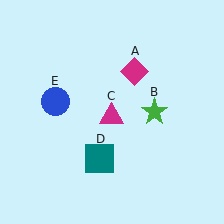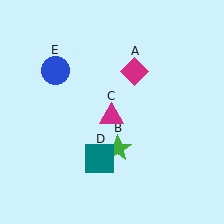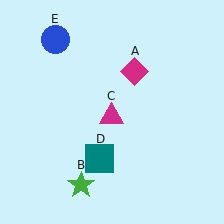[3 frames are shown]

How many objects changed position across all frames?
2 objects changed position: green star (object B), blue circle (object E).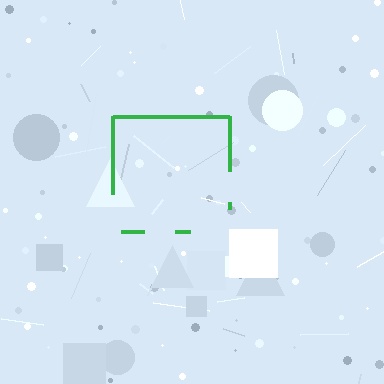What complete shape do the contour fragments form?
The contour fragments form a square.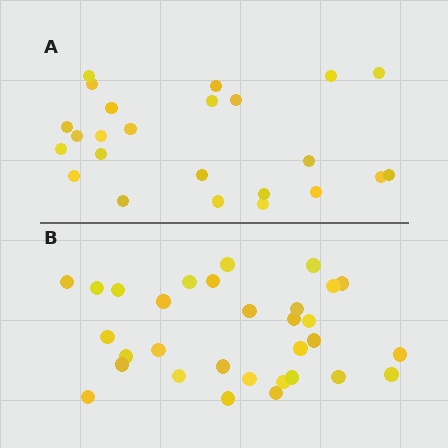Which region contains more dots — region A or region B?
Region B (the bottom region) has more dots.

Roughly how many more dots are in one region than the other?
Region B has roughly 8 or so more dots than region A.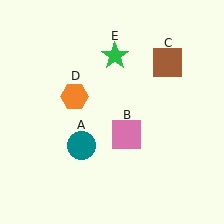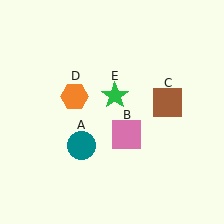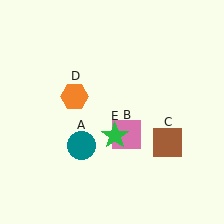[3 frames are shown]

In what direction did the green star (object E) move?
The green star (object E) moved down.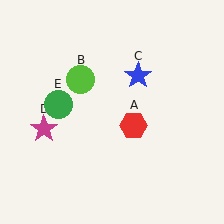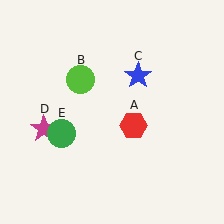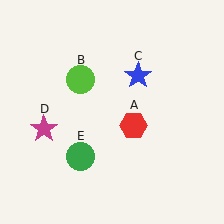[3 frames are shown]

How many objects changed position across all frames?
1 object changed position: green circle (object E).